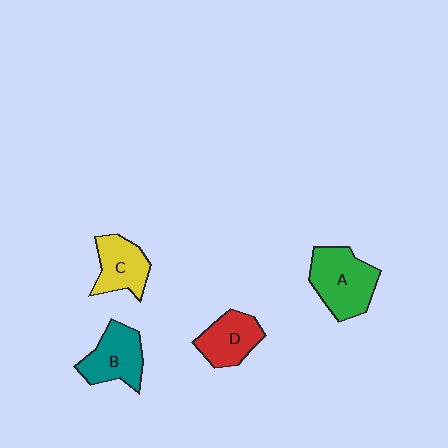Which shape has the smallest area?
Shape C (yellow).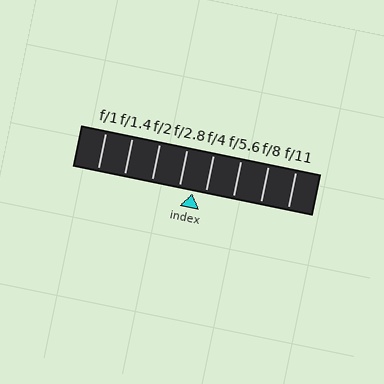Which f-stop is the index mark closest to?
The index mark is closest to f/4.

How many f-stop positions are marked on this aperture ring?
There are 8 f-stop positions marked.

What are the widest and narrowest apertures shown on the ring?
The widest aperture shown is f/1 and the narrowest is f/11.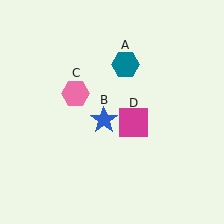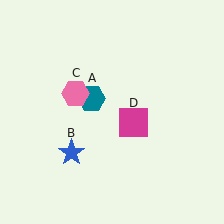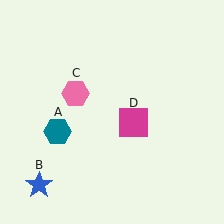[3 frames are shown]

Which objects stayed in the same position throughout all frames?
Pink hexagon (object C) and magenta square (object D) remained stationary.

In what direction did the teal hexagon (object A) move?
The teal hexagon (object A) moved down and to the left.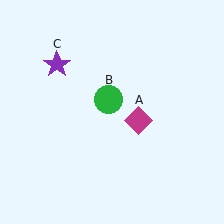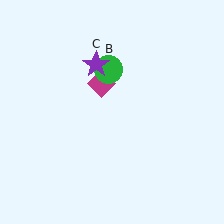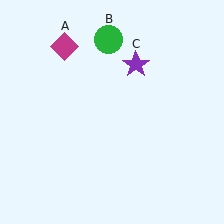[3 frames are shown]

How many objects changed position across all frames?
3 objects changed position: magenta diamond (object A), green circle (object B), purple star (object C).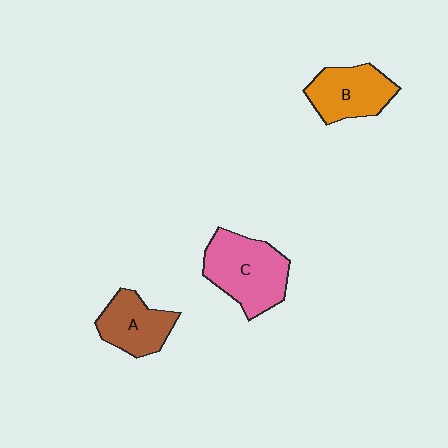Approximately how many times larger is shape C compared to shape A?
Approximately 1.4 times.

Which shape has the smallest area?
Shape A (brown).